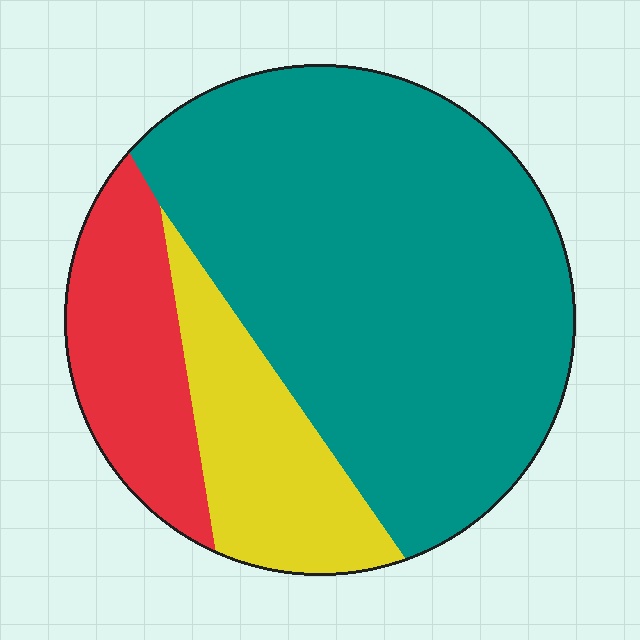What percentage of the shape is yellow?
Yellow takes up about one sixth (1/6) of the shape.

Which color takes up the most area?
Teal, at roughly 65%.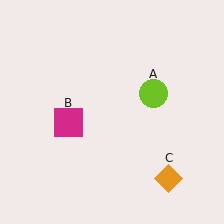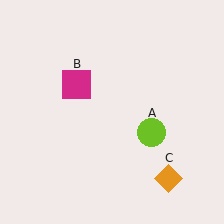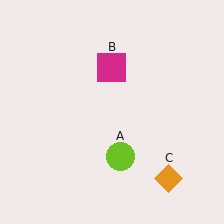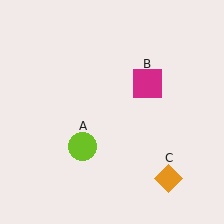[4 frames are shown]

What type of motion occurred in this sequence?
The lime circle (object A), magenta square (object B) rotated clockwise around the center of the scene.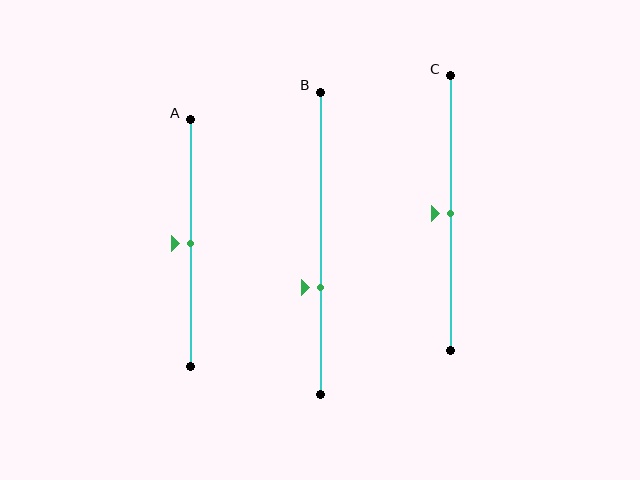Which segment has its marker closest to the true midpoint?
Segment A has its marker closest to the true midpoint.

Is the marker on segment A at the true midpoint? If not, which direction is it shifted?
Yes, the marker on segment A is at the true midpoint.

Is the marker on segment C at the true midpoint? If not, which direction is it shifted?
Yes, the marker on segment C is at the true midpoint.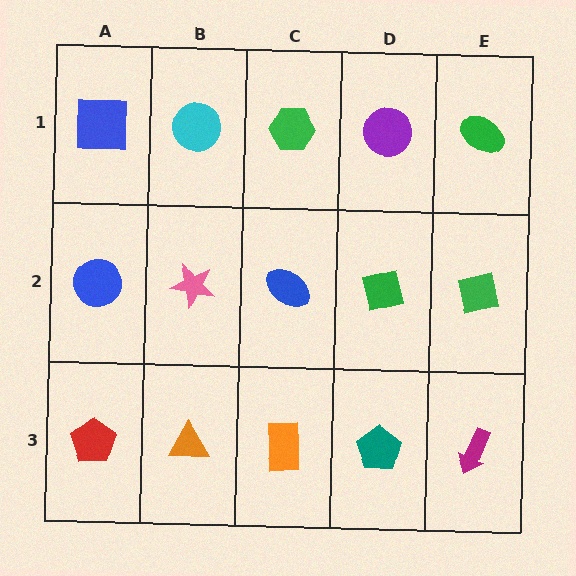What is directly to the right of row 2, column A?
A pink star.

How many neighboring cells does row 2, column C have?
4.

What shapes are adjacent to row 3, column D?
A green square (row 2, column D), an orange rectangle (row 3, column C), a magenta arrow (row 3, column E).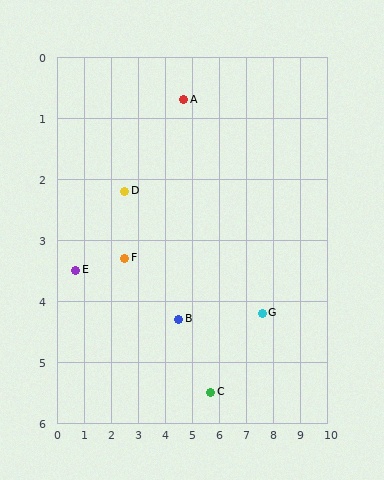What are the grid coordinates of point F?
Point F is at approximately (2.5, 3.3).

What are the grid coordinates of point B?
Point B is at approximately (4.5, 4.3).